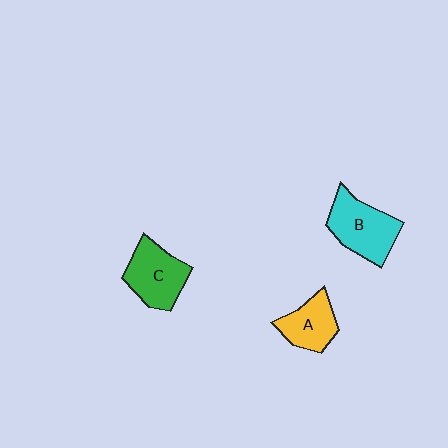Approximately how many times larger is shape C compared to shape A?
Approximately 1.3 times.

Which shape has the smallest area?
Shape A (yellow).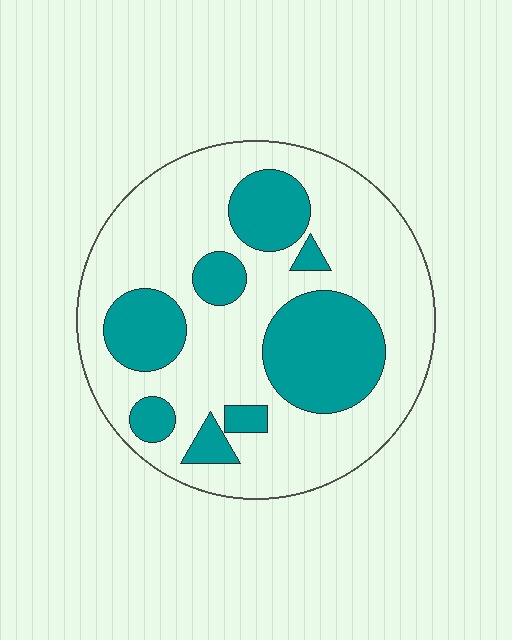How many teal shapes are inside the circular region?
8.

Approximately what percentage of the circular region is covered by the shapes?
Approximately 30%.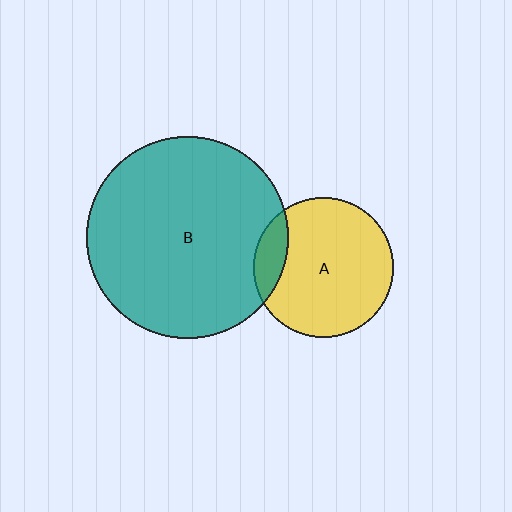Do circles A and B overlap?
Yes.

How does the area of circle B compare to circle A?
Approximately 2.1 times.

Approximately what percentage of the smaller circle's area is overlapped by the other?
Approximately 15%.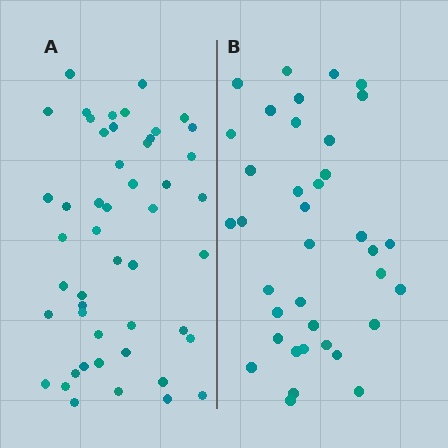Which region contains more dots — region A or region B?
Region A (the left region) has more dots.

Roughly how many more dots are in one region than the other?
Region A has roughly 12 or so more dots than region B.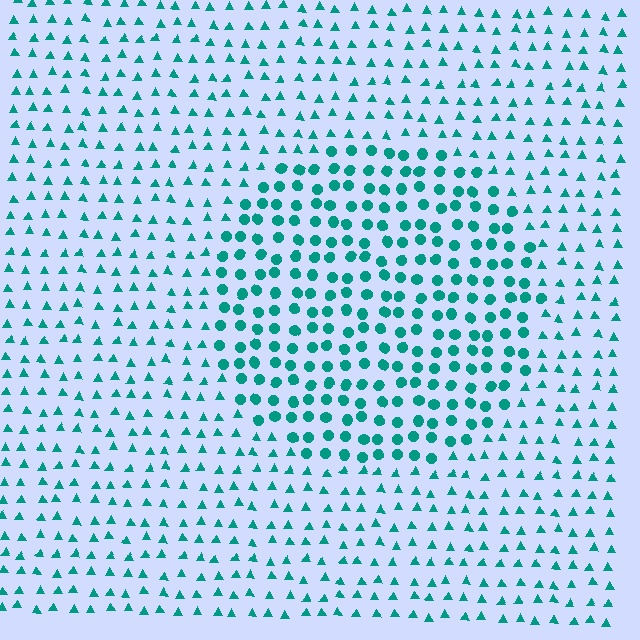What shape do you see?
I see a circle.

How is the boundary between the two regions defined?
The boundary is defined by a change in element shape: circles inside vs. triangles outside. All elements share the same color and spacing.